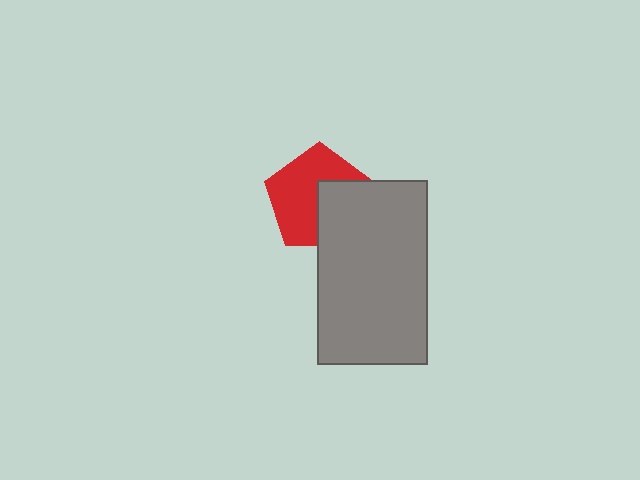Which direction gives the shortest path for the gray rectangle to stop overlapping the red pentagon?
Moving toward the lower-right gives the shortest separation.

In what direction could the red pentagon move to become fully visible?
The red pentagon could move toward the upper-left. That would shift it out from behind the gray rectangle entirely.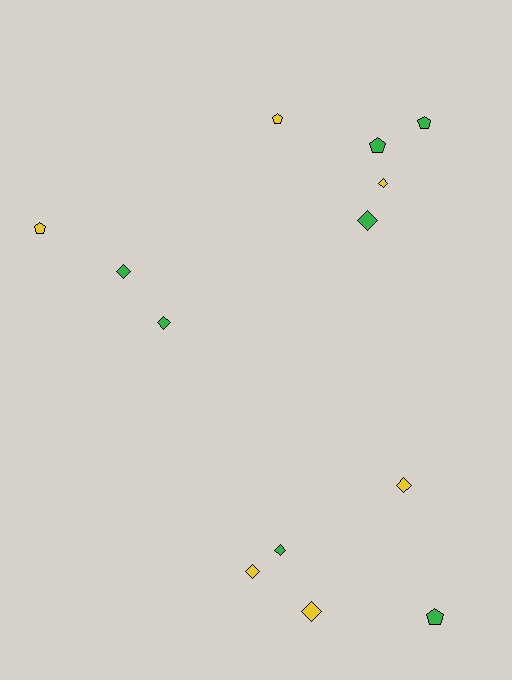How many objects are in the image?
There are 13 objects.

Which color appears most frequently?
Green, with 7 objects.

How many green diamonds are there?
There are 4 green diamonds.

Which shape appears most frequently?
Diamond, with 8 objects.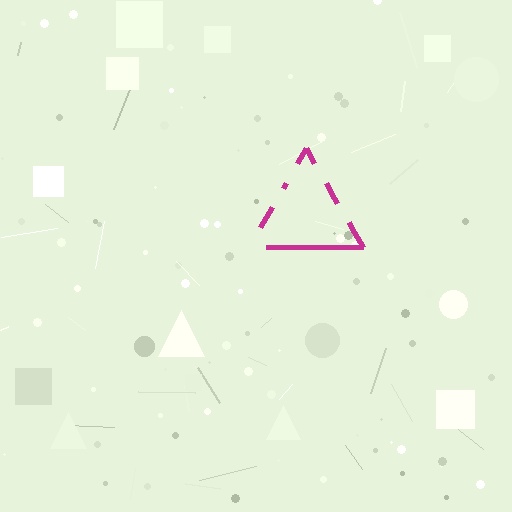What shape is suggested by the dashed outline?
The dashed outline suggests a triangle.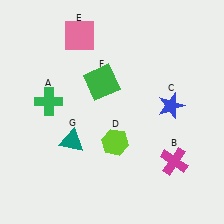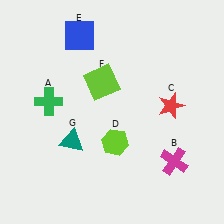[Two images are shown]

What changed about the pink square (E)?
In Image 1, E is pink. In Image 2, it changed to blue.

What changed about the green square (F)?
In Image 1, F is green. In Image 2, it changed to lime.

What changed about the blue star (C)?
In Image 1, C is blue. In Image 2, it changed to red.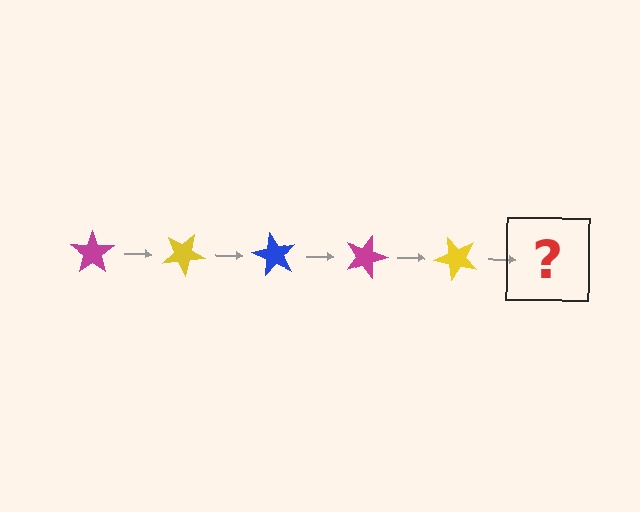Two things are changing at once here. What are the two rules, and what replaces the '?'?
The two rules are that it rotates 30 degrees each step and the color cycles through magenta, yellow, and blue. The '?' should be a blue star, rotated 150 degrees from the start.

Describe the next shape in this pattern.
It should be a blue star, rotated 150 degrees from the start.